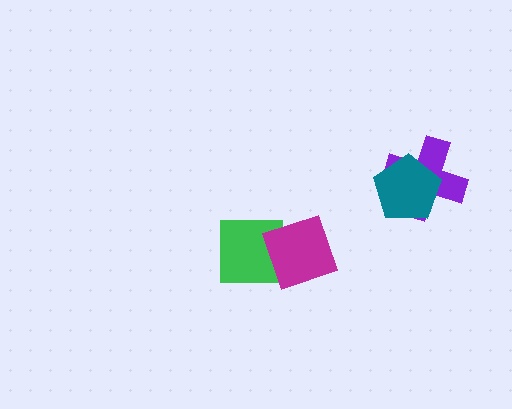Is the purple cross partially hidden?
Yes, it is partially covered by another shape.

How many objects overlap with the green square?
1 object overlaps with the green square.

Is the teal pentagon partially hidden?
No, no other shape covers it.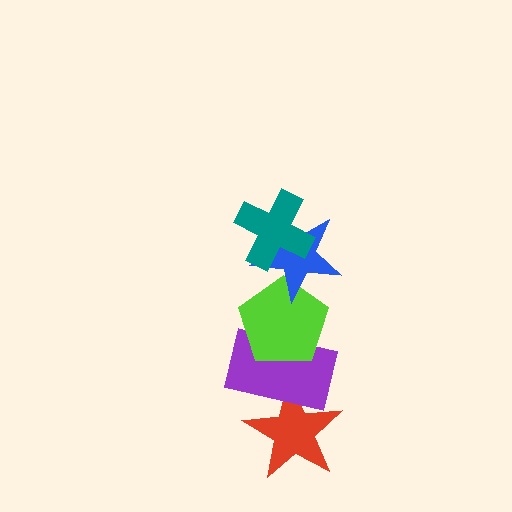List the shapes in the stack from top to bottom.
From top to bottom: the teal cross, the blue star, the lime pentagon, the purple rectangle, the red star.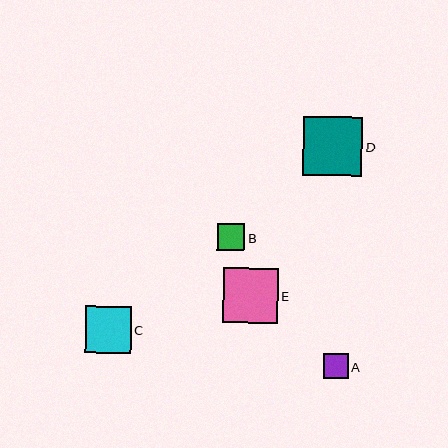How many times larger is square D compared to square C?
Square D is approximately 1.3 times the size of square C.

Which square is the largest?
Square D is the largest with a size of approximately 59 pixels.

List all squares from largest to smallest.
From largest to smallest: D, E, C, B, A.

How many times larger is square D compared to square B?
Square D is approximately 2.1 times the size of square B.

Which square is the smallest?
Square A is the smallest with a size of approximately 24 pixels.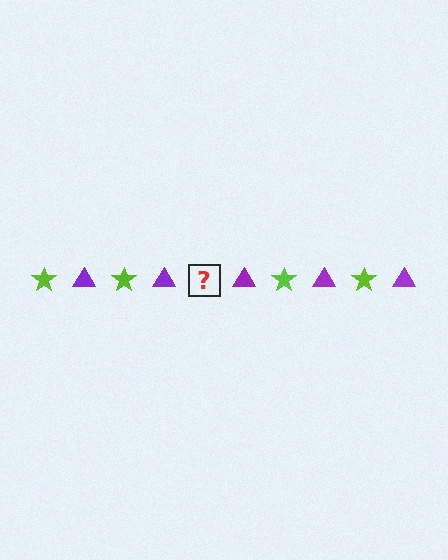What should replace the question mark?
The question mark should be replaced with a lime star.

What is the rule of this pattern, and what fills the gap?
The rule is that the pattern alternates between lime star and purple triangle. The gap should be filled with a lime star.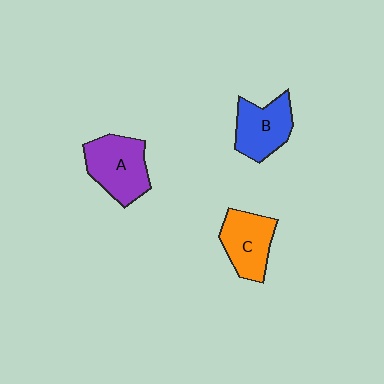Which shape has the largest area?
Shape A (purple).